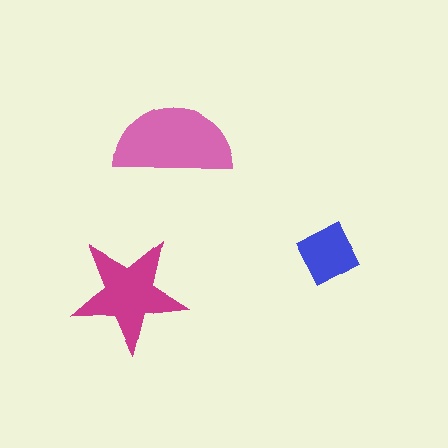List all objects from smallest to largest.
The blue square, the magenta star, the pink semicircle.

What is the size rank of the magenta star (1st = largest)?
2nd.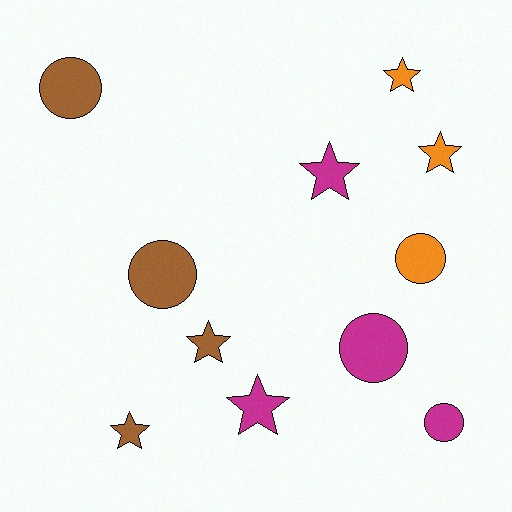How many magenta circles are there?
There are 2 magenta circles.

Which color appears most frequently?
Magenta, with 4 objects.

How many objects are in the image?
There are 11 objects.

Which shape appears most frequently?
Star, with 6 objects.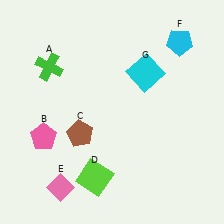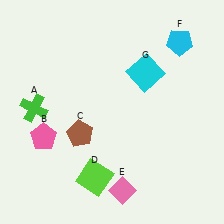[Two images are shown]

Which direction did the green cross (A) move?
The green cross (A) moved down.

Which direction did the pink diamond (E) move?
The pink diamond (E) moved right.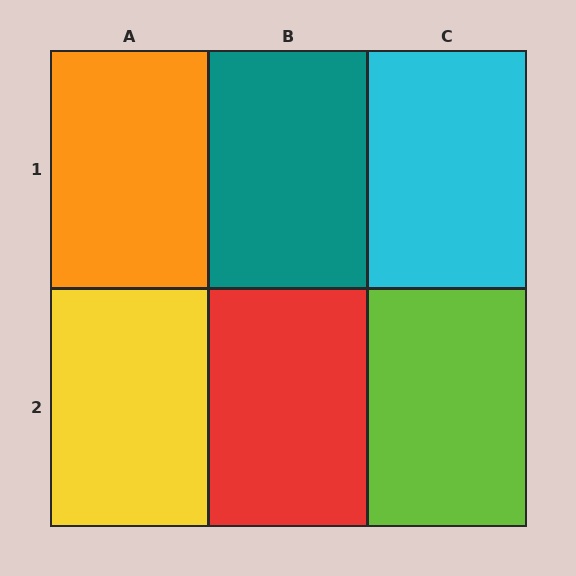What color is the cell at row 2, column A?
Yellow.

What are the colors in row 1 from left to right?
Orange, teal, cyan.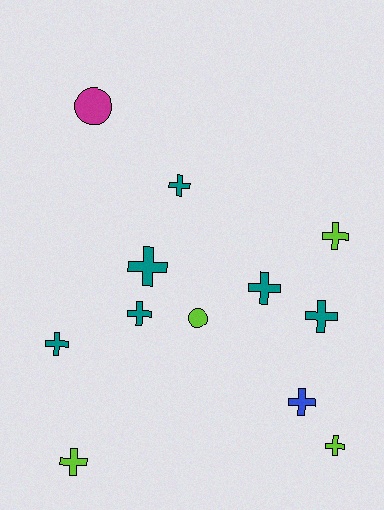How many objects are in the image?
There are 12 objects.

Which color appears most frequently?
Teal, with 6 objects.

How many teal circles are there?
There are no teal circles.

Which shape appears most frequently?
Cross, with 10 objects.